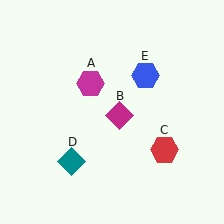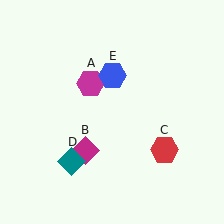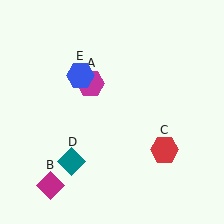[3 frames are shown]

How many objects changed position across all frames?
2 objects changed position: magenta diamond (object B), blue hexagon (object E).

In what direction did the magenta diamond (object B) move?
The magenta diamond (object B) moved down and to the left.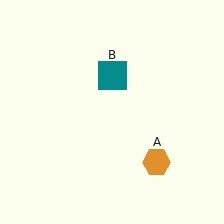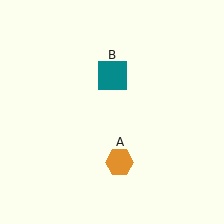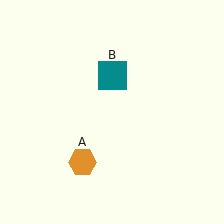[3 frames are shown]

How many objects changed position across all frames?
1 object changed position: orange hexagon (object A).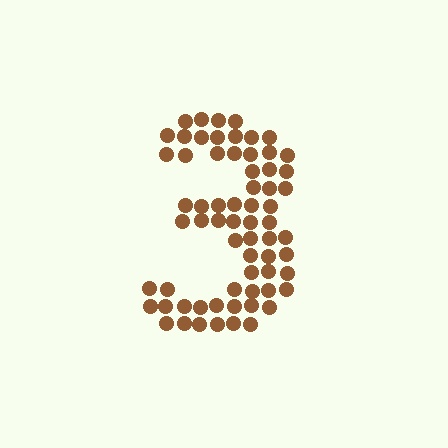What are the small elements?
The small elements are circles.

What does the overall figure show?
The overall figure shows the digit 3.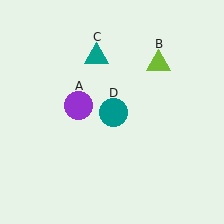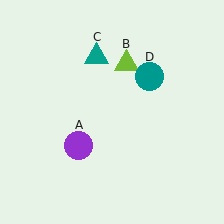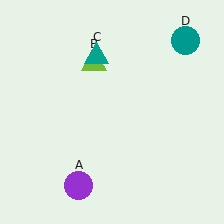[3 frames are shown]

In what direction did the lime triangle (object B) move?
The lime triangle (object B) moved left.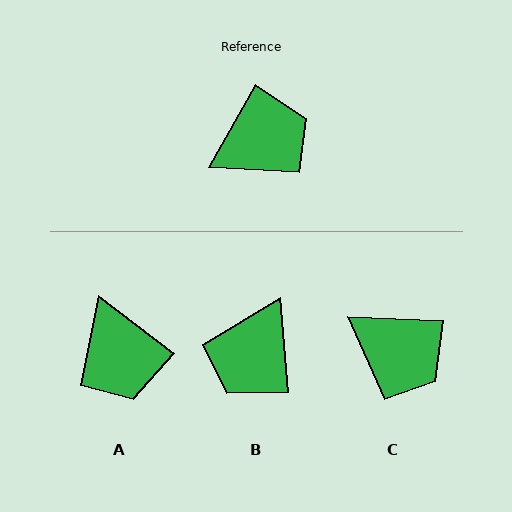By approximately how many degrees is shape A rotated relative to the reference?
Approximately 98 degrees clockwise.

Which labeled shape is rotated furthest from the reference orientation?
B, about 146 degrees away.